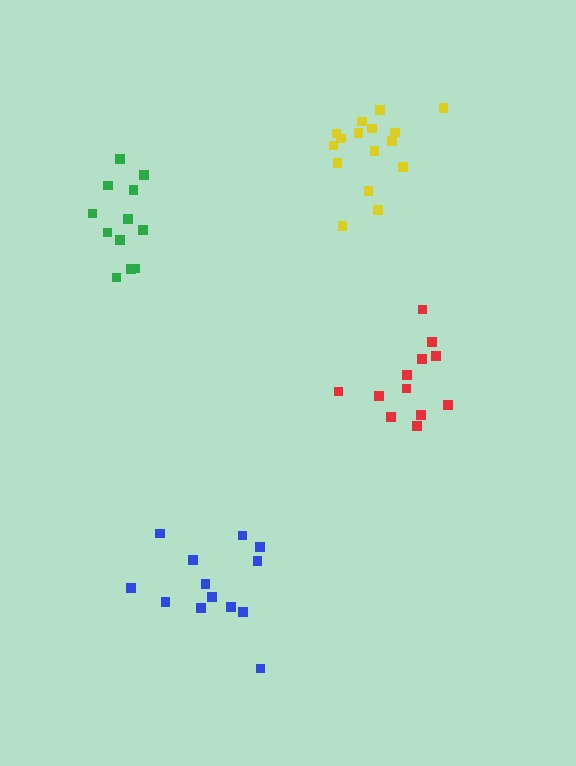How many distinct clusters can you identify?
There are 4 distinct clusters.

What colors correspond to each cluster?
The clusters are colored: yellow, blue, red, green.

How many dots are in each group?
Group 1: 16 dots, Group 2: 13 dots, Group 3: 13 dots, Group 4: 12 dots (54 total).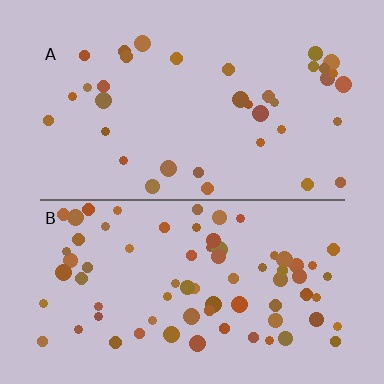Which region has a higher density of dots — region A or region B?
B (the bottom).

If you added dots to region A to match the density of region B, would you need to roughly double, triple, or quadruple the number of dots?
Approximately double.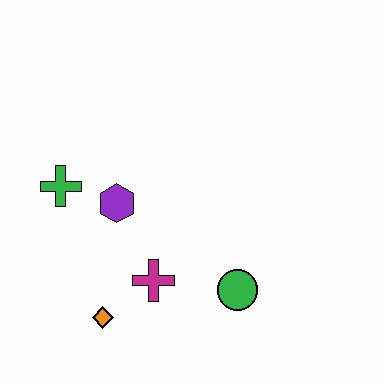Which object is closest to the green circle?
The magenta cross is closest to the green circle.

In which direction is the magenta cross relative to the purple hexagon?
The magenta cross is below the purple hexagon.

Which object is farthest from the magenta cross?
The green cross is farthest from the magenta cross.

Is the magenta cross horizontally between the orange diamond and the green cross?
No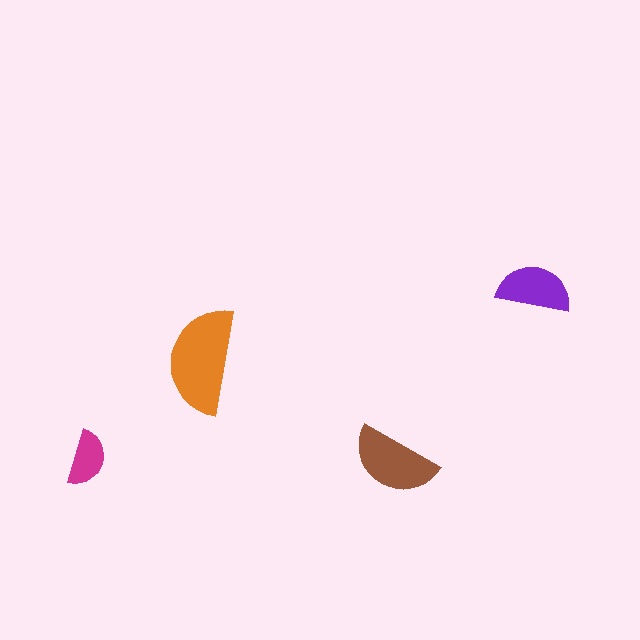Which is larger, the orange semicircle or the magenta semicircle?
The orange one.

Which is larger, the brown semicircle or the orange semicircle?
The orange one.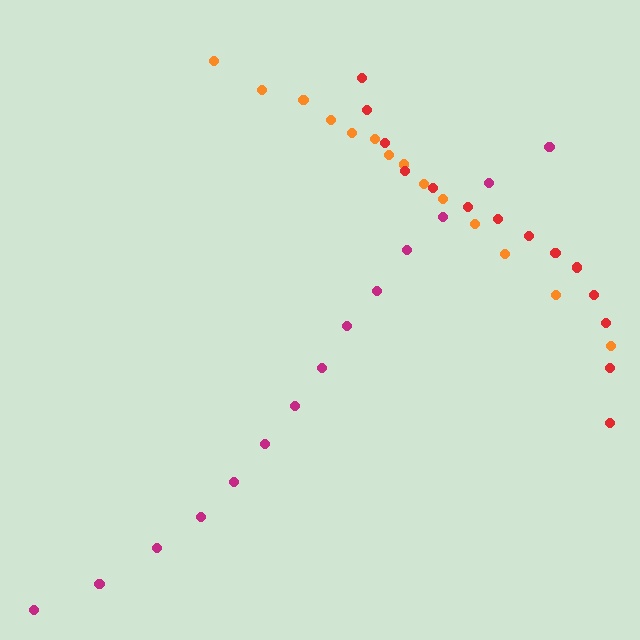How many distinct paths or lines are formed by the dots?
There are 3 distinct paths.